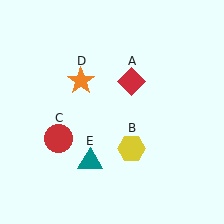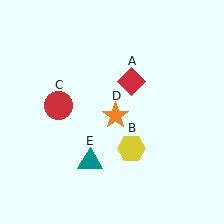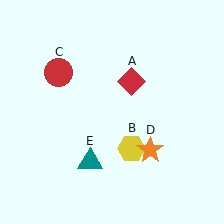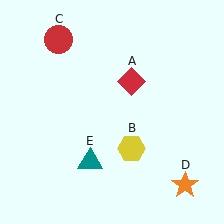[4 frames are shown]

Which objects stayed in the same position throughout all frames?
Red diamond (object A) and yellow hexagon (object B) and teal triangle (object E) remained stationary.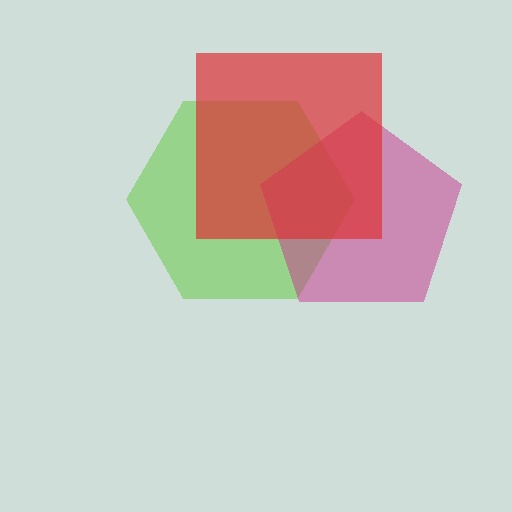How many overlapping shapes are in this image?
There are 3 overlapping shapes in the image.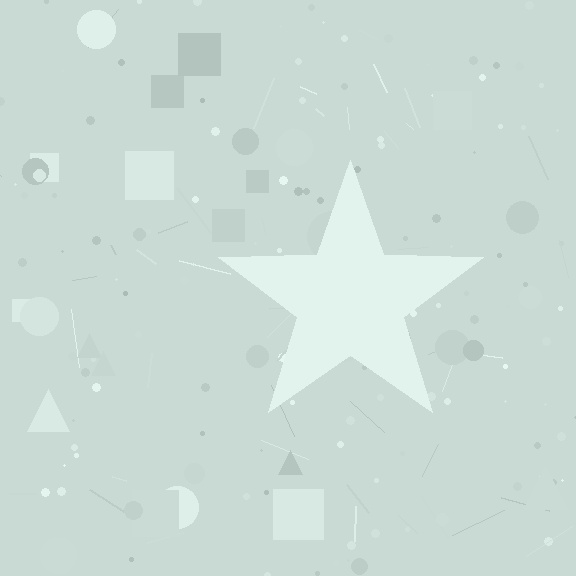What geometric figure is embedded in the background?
A star is embedded in the background.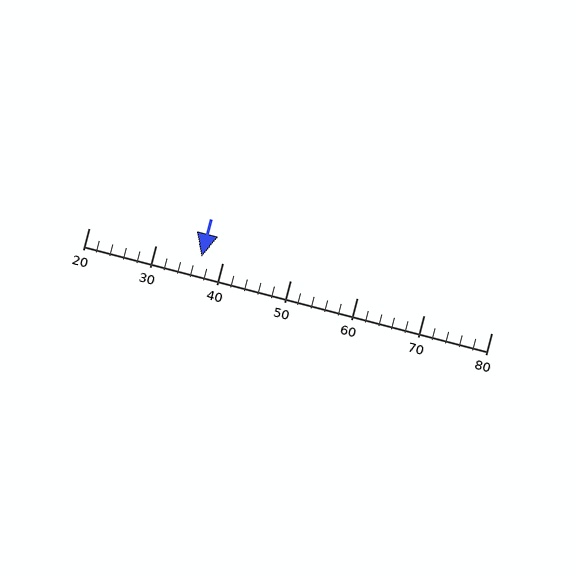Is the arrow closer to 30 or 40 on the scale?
The arrow is closer to 40.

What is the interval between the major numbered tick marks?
The major tick marks are spaced 10 units apart.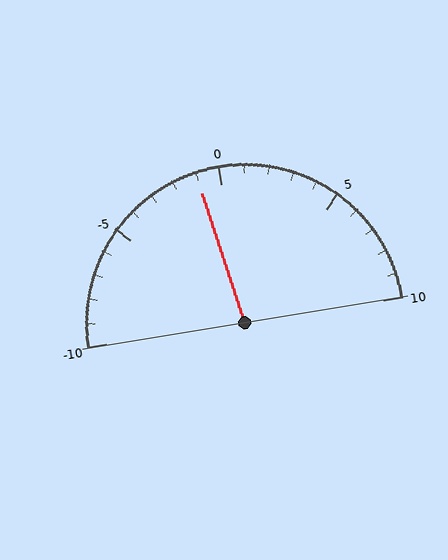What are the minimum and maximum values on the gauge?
The gauge ranges from -10 to 10.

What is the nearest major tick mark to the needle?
The nearest major tick mark is 0.